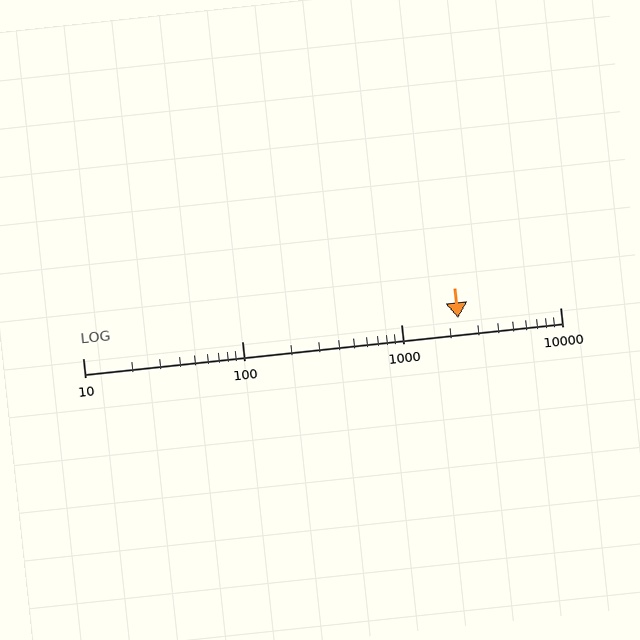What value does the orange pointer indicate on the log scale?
The pointer indicates approximately 2300.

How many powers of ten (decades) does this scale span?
The scale spans 3 decades, from 10 to 10000.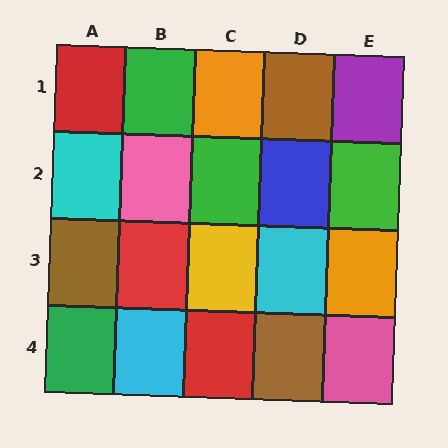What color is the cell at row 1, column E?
Purple.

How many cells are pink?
2 cells are pink.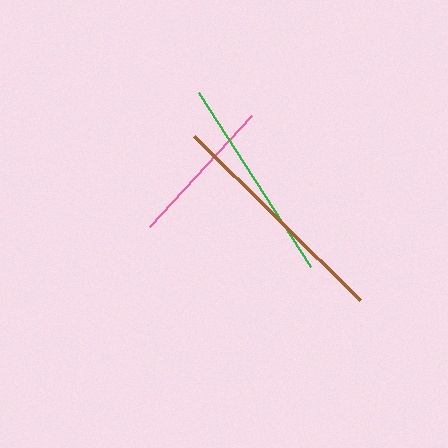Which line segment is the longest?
The brown line is the longest at approximately 233 pixels.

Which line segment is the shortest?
The pink line is the shortest at approximately 151 pixels.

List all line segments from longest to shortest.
From longest to shortest: brown, green, pink.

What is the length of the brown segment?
The brown segment is approximately 233 pixels long.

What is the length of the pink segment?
The pink segment is approximately 151 pixels long.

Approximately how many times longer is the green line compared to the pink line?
The green line is approximately 1.4 times the length of the pink line.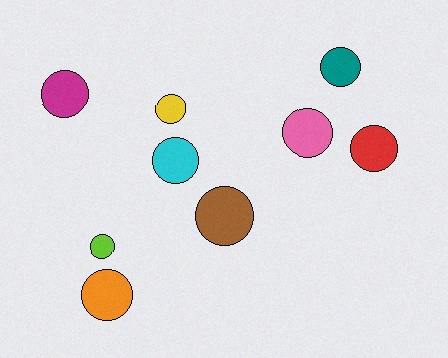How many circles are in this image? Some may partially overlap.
There are 9 circles.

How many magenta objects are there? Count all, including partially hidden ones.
There is 1 magenta object.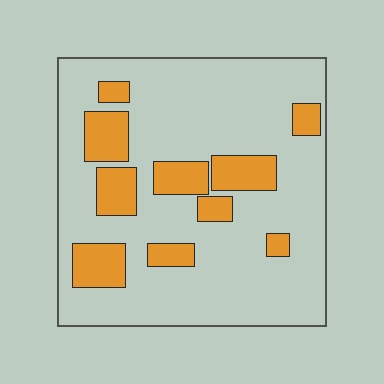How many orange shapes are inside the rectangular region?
10.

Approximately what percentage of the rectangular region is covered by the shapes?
Approximately 20%.